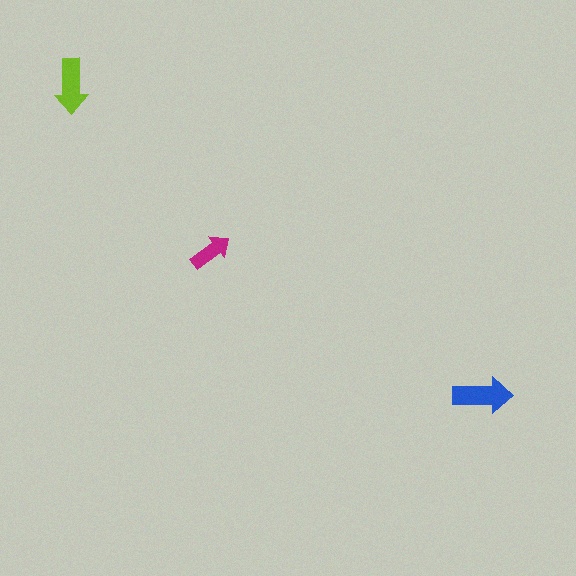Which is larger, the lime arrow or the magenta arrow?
The lime one.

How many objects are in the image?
There are 3 objects in the image.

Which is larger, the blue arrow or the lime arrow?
The blue one.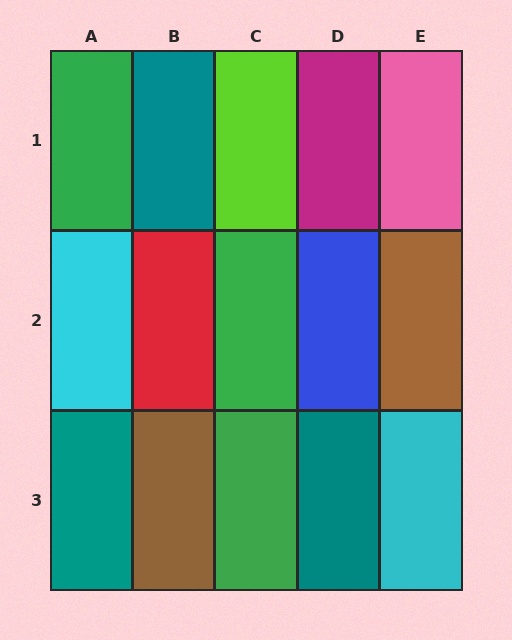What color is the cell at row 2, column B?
Red.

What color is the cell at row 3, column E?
Cyan.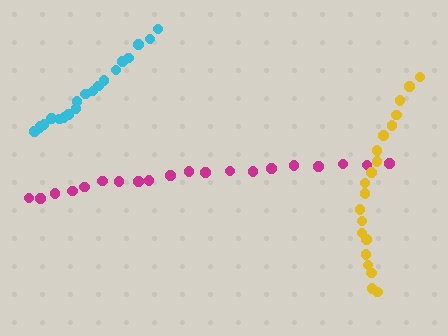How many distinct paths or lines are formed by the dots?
There are 3 distinct paths.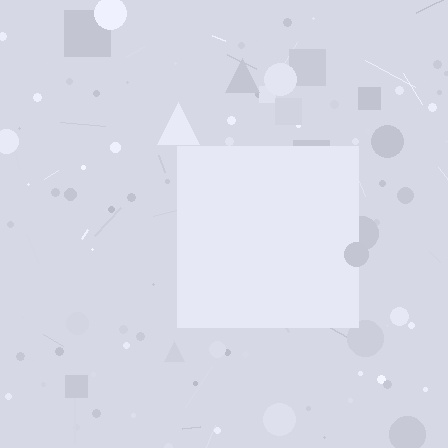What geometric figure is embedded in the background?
A square is embedded in the background.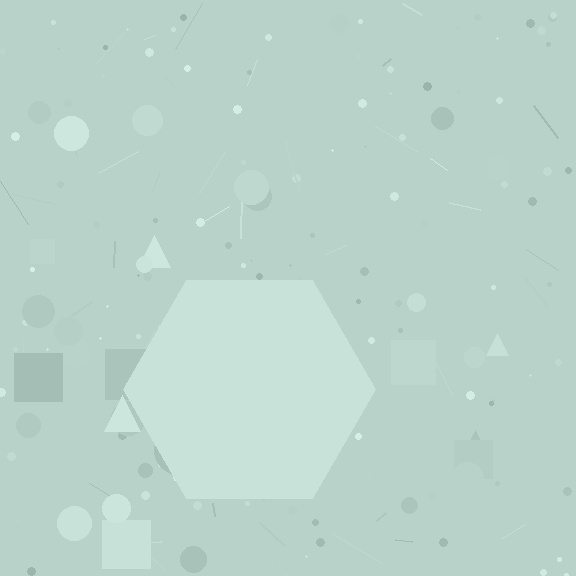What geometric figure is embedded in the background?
A hexagon is embedded in the background.